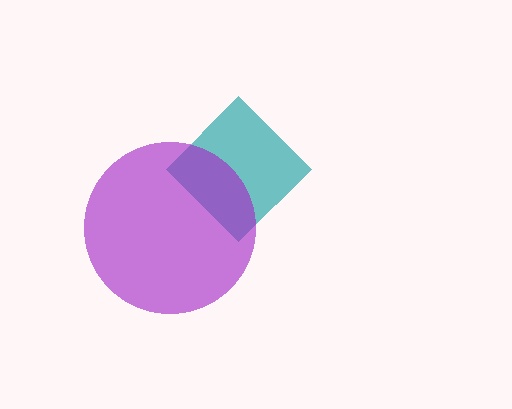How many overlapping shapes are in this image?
There are 2 overlapping shapes in the image.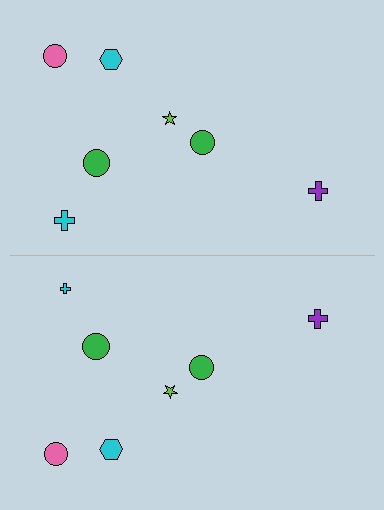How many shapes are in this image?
There are 14 shapes in this image.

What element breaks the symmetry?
The cyan cross on the bottom side has a different size than its mirror counterpart.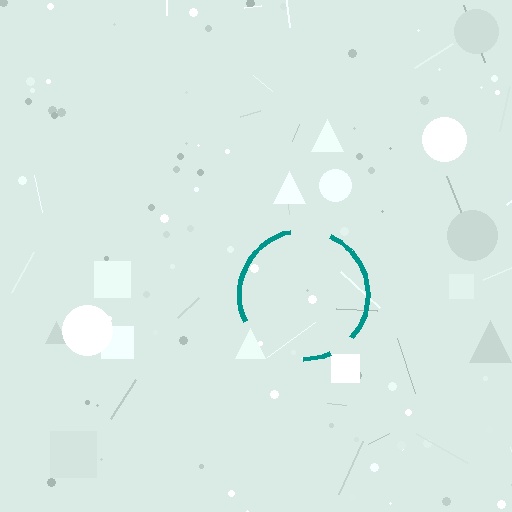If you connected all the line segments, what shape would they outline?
They would outline a circle.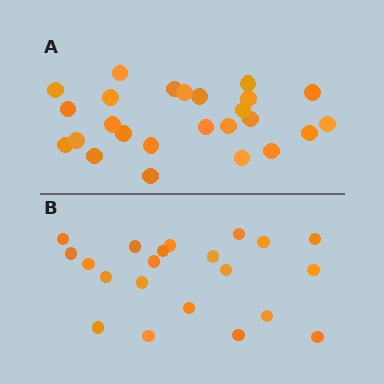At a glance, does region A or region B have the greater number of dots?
Region A (the top region) has more dots.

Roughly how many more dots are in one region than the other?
Region A has about 4 more dots than region B.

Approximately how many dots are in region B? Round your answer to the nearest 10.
About 20 dots. (The exact count is 21, which rounds to 20.)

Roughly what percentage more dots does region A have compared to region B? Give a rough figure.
About 20% more.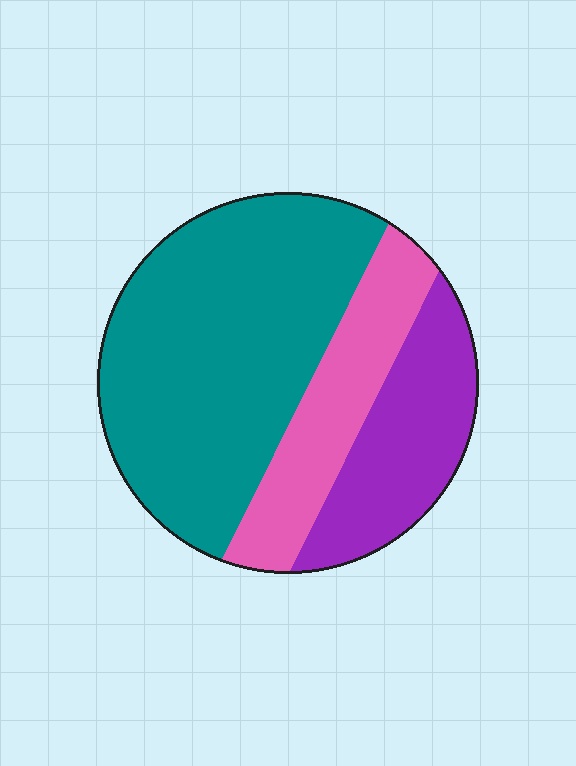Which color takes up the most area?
Teal, at roughly 55%.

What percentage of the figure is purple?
Purple covers about 20% of the figure.